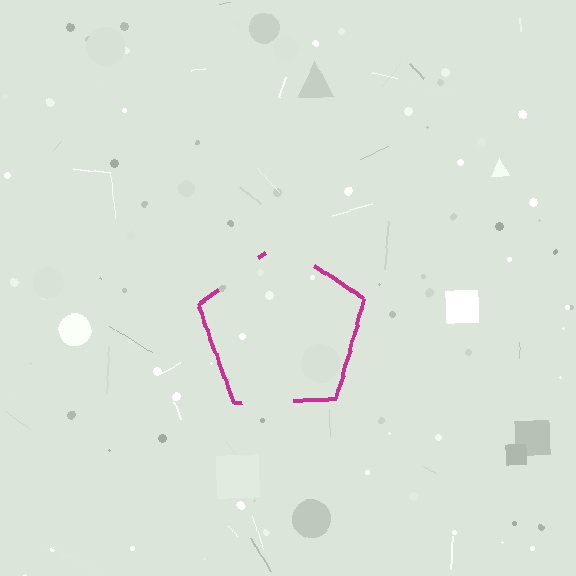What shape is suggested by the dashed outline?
The dashed outline suggests a pentagon.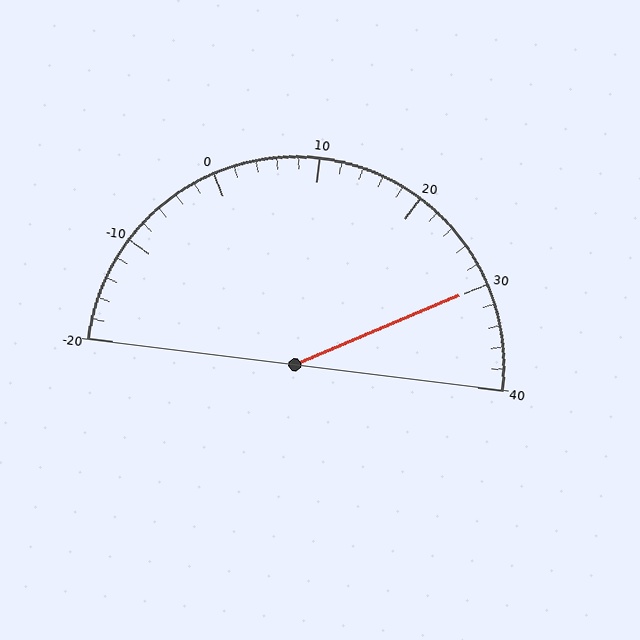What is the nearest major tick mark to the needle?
The nearest major tick mark is 30.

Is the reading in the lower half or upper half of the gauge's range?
The reading is in the upper half of the range (-20 to 40).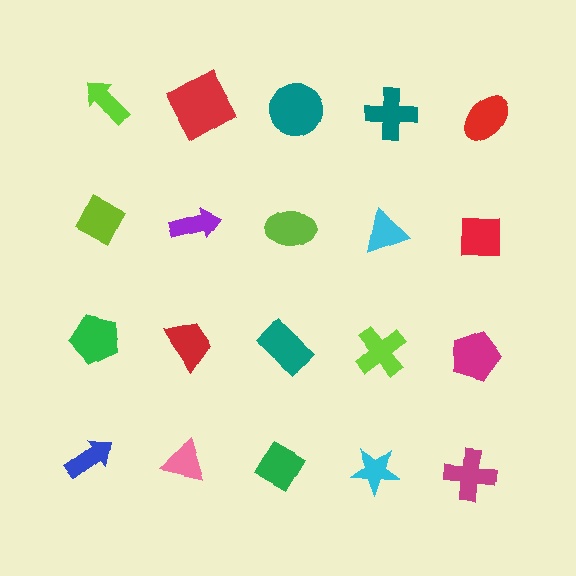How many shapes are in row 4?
5 shapes.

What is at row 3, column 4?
A lime cross.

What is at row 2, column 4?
A cyan triangle.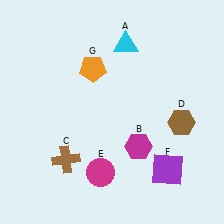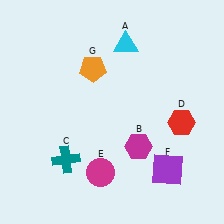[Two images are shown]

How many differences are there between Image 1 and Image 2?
There are 2 differences between the two images.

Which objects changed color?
C changed from brown to teal. D changed from brown to red.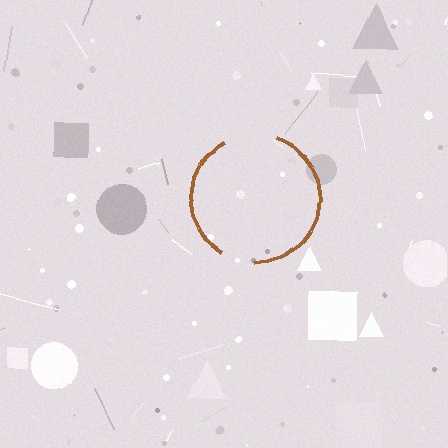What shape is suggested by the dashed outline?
The dashed outline suggests a circle.